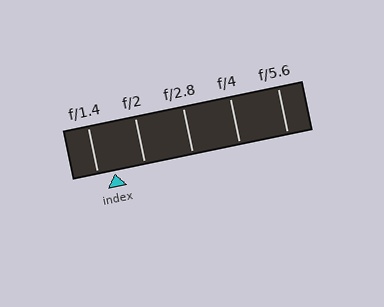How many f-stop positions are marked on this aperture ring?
There are 5 f-stop positions marked.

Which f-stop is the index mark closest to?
The index mark is closest to f/1.4.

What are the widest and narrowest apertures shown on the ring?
The widest aperture shown is f/1.4 and the narrowest is f/5.6.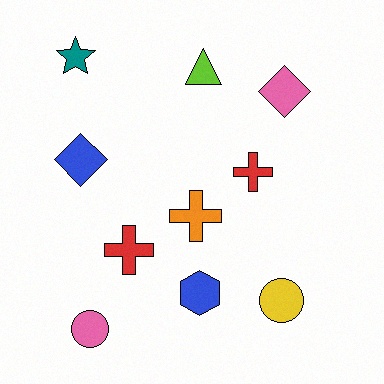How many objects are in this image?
There are 10 objects.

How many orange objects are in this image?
There is 1 orange object.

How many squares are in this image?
There are no squares.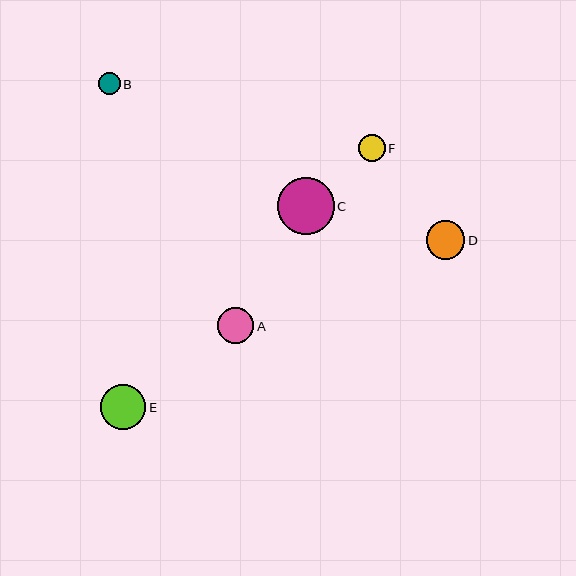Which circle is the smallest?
Circle B is the smallest with a size of approximately 22 pixels.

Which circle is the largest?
Circle C is the largest with a size of approximately 57 pixels.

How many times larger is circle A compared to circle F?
Circle A is approximately 1.4 times the size of circle F.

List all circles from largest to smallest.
From largest to smallest: C, E, D, A, F, B.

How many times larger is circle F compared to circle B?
Circle F is approximately 1.2 times the size of circle B.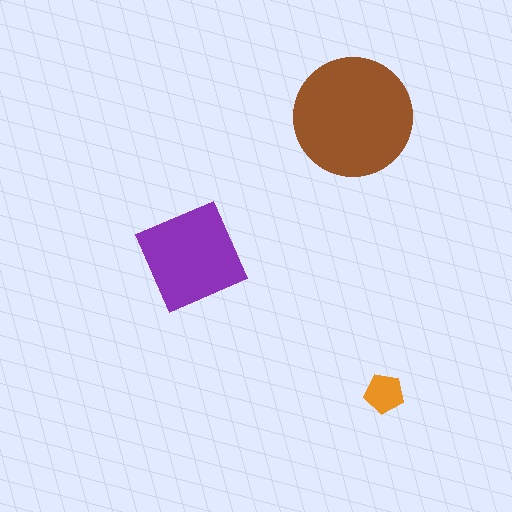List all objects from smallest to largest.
The orange pentagon, the purple diamond, the brown circle.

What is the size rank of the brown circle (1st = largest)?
1st.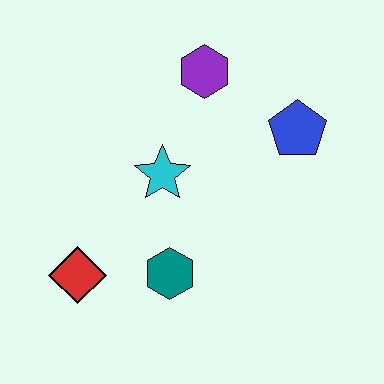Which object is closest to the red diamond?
The teal hexagon is closest to the red diamond.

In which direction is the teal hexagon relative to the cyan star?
The teal hexagon is below the cyan star.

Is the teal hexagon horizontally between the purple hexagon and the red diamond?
Yes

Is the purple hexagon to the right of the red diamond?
Yes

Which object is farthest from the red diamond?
The blue pentagon is farthest from the red diamond.